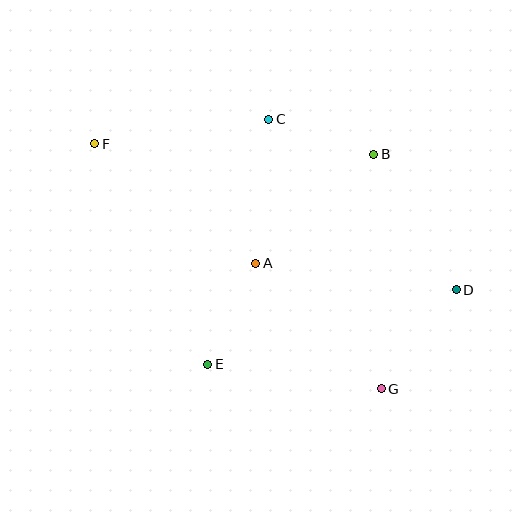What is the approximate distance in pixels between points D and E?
The distance between D and E is approximately 259 pixels.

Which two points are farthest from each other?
Points D and F are farthest from each other.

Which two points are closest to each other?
Points B and C are closest to each other.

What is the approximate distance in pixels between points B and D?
The distance between B and D is approximately 159 pixels.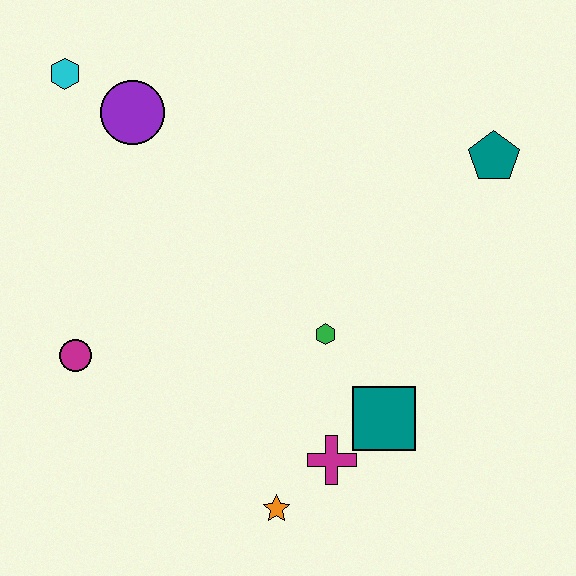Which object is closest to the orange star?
The magenta cross is closest to the orange star.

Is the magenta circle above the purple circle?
No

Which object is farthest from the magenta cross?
The cyan hexagon is farthest from the magenta cross.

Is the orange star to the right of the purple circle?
Yes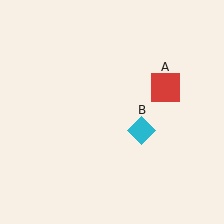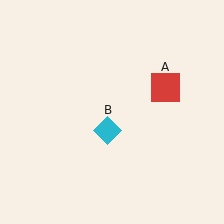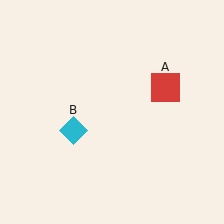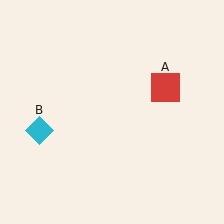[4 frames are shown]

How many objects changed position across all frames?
1 object changed position: cyan diamond (object B).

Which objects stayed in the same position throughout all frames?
Red square (object A) remained stationary.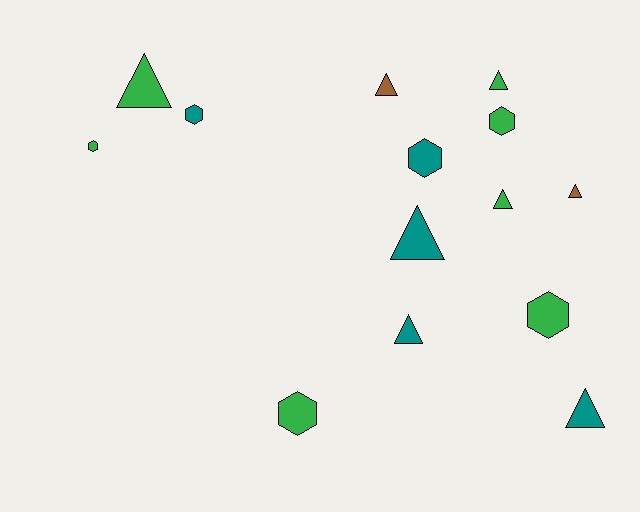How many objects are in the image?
There are 14 objects.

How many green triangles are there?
There are 3 green triangles.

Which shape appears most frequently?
Triangle, with 8 objects.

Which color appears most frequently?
Green, with 7 objects.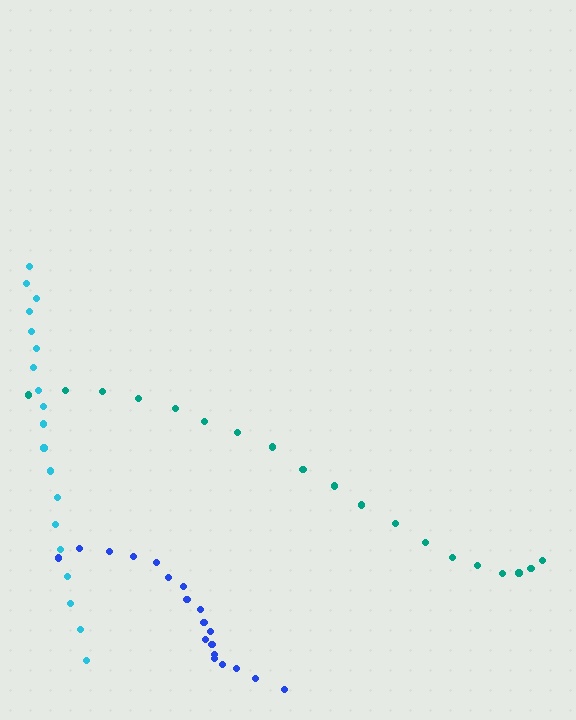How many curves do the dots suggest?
There are 3 distinct paths.